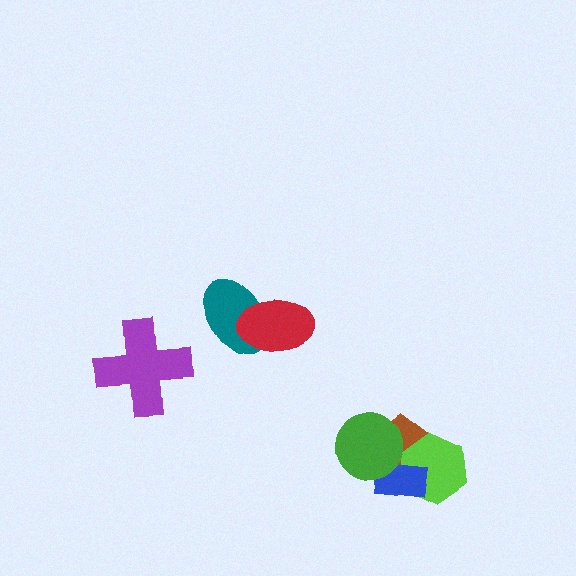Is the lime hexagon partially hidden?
Yes, it is partially covered by another shape.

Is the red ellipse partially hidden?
No, no other shape covers it.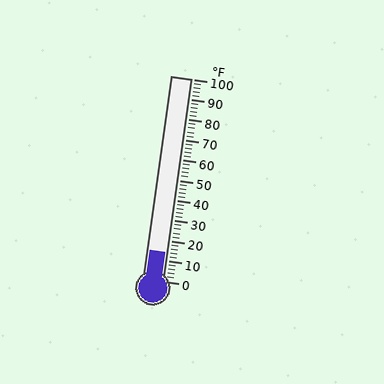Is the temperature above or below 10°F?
The temperature is above 10°F.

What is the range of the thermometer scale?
The thermometer scale ranges from 0°F to 100°F.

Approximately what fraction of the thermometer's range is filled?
The thermometer is filled to approximately 15% of its range.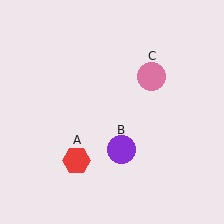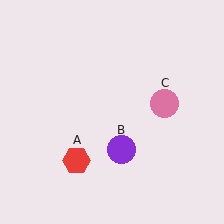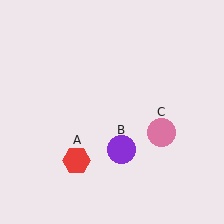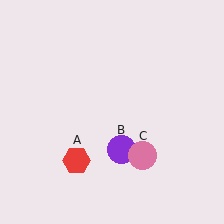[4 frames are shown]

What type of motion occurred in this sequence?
The pink circle (object C) rotated clockwise around the center of the scene.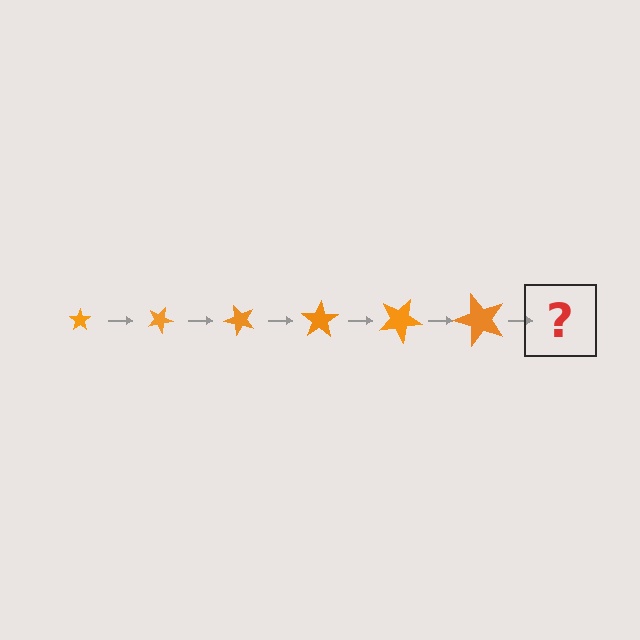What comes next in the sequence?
The next element should be a star, larger than the previous one and rotated 150 degrees from the start.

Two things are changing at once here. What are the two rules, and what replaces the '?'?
The two rules are that the star grows larger each step and it rotates 25 degrees each step. The '?' should be a star, larger than the previous one and rotated 150 degrees from the start.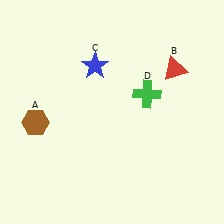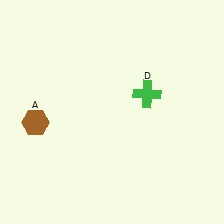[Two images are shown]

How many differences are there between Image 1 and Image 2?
There are 2 differences between the two images.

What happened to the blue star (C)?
The blue star (C) was removed in Image 2. It was in the top-left area of Image 1.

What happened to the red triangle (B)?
The red triangle (B) was removed in Image 2. It was in the top-right area of Image 1.